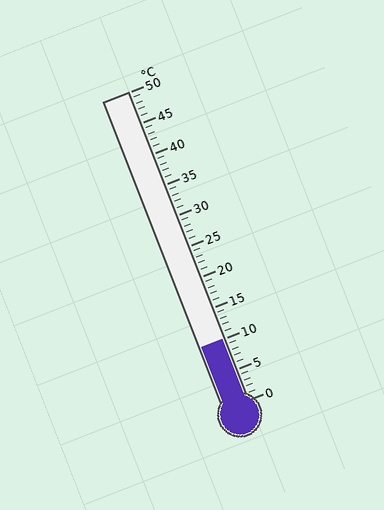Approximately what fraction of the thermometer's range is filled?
The thermometer is filled to approximately 20% of its range.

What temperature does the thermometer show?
The thermometer shows approximately 10°C.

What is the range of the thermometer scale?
The thermometer scale ranges from 0°C to 50°C.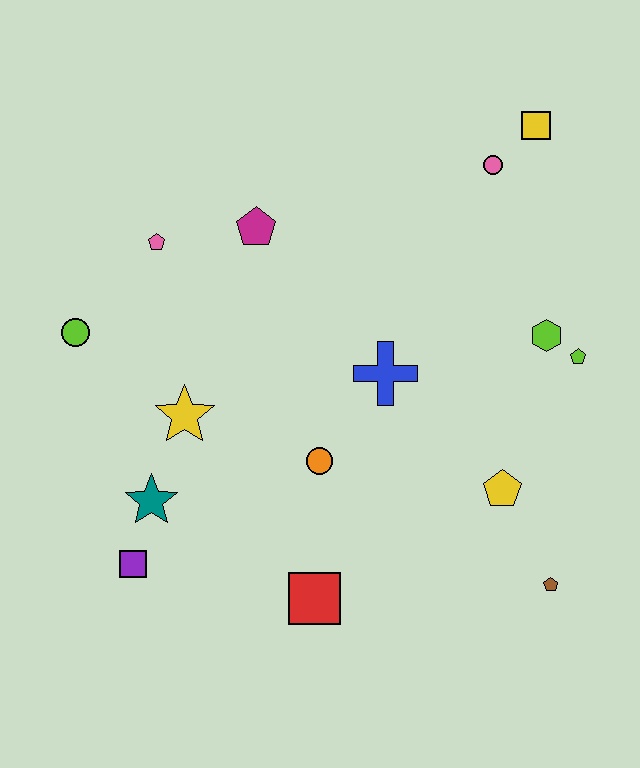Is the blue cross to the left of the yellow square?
Yes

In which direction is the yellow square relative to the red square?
The yellow square is above the red square.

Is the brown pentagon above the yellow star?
No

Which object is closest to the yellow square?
The pink circle is closest to the yellow square.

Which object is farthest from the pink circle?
The purple square is farthest from the pink circle.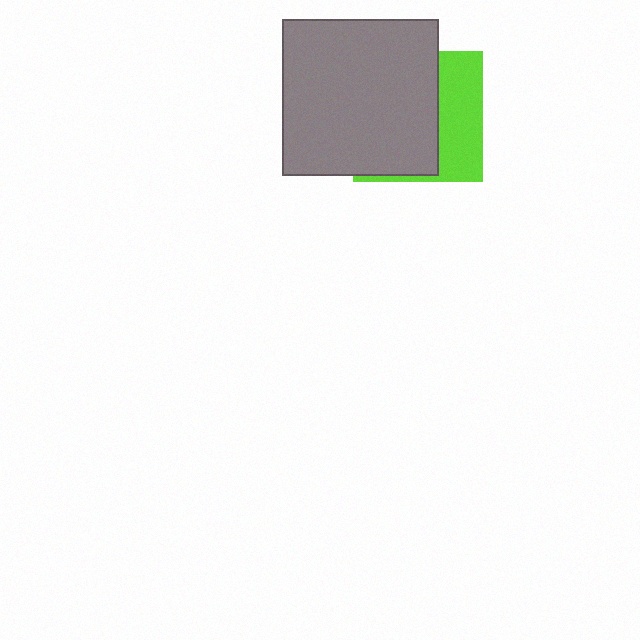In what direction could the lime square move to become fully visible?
The lime square could move right. That would shift it out from behind the gray square entirely.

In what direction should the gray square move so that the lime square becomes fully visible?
The gray square should move left. That is the shortest direction to clear the overlap and leave the lime square fully visible.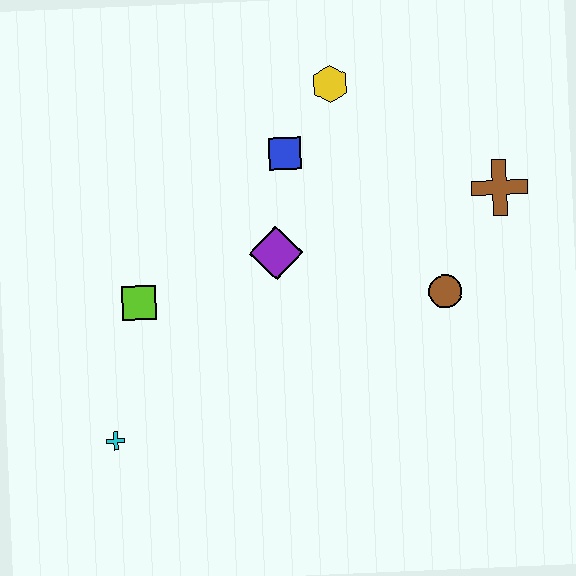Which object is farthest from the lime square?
The brown cross is farthest from the lime square.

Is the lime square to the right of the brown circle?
No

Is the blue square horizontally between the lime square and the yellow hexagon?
Yes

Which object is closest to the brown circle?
The brown cross is closest to the brown circle.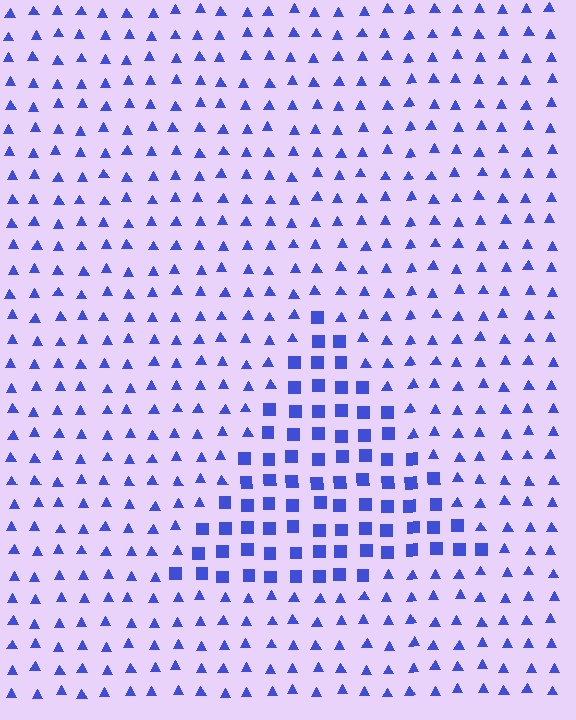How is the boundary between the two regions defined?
The boundary is defined by a change in element shape: squares inside vs. triangles outside. All elements share the same color and spacing.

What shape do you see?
I see a triangle.